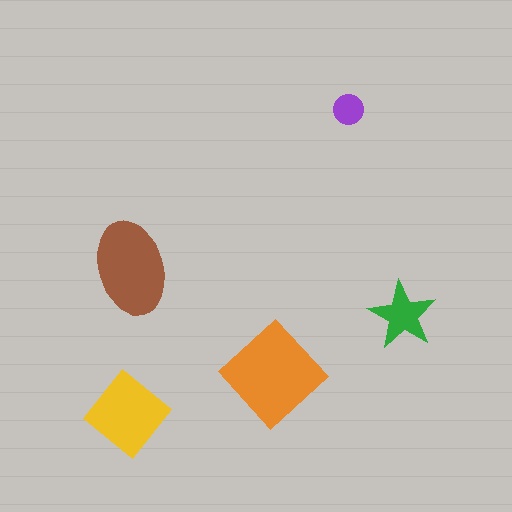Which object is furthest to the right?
The green star is rightmost.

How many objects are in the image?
There are 5 objects in the image.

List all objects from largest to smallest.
The orange diamond, the brown ellipse, the yellow diamond, the green star, the purple circle.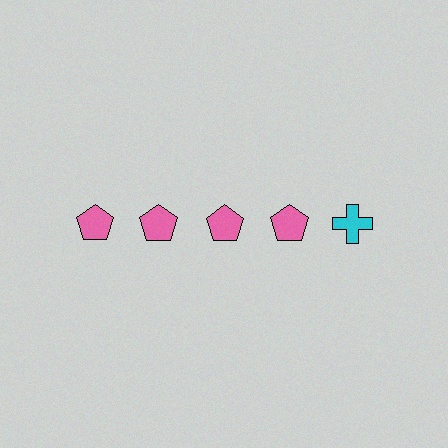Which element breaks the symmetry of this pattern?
The cyan cross in the top row, rightmost column breaks the symmetry. All other shapes are pink pentagons.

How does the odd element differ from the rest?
It differs in both color (cyan instead of pink) and shape (cross instead of pentagon).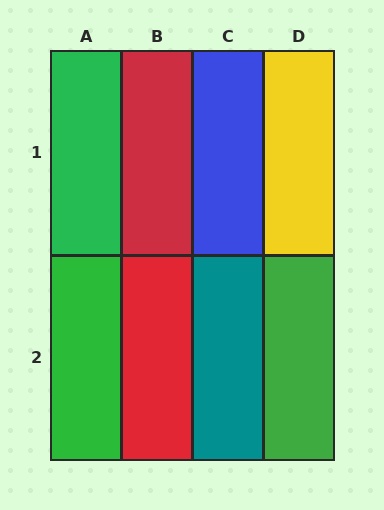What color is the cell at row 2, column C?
Teal.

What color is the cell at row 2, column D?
Green.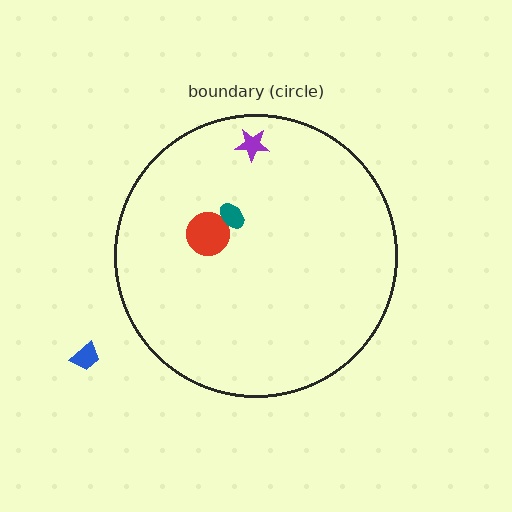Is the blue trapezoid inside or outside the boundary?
Outside.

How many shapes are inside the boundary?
3 inside, 1 outside.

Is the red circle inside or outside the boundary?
Inside.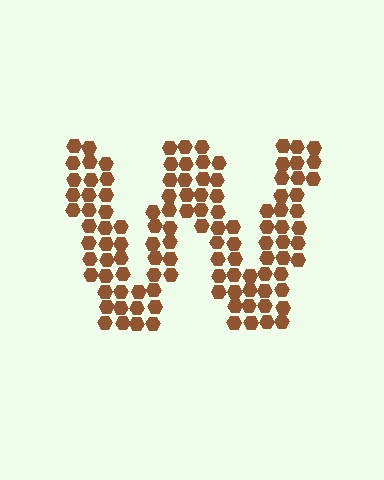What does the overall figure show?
The overall figure shows the letter W.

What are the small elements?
The small elements are hexagons.